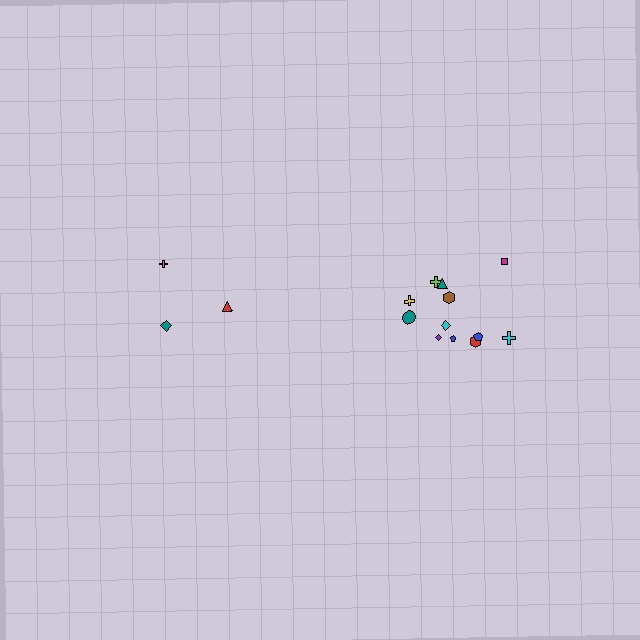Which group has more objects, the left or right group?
The right group.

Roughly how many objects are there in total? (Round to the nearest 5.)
Roughly 15 objects in total.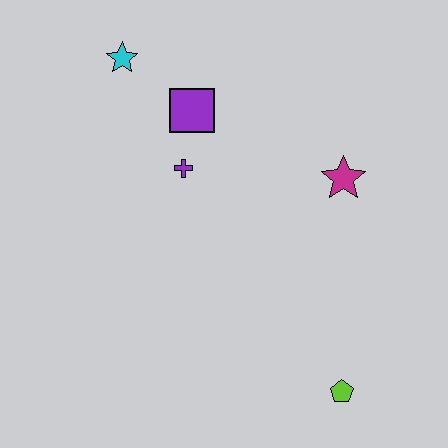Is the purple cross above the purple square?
No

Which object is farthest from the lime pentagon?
The cyan star is farthest from the lime pentagon.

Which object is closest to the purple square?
The purple cross is closest to the purple square.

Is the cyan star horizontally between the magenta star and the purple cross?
No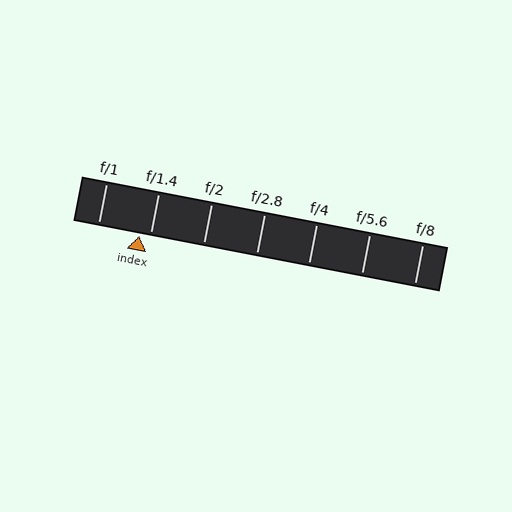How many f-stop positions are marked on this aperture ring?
There are 7 f-stop positions marked.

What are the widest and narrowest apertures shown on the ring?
The widest aperture shown is f/1 and the narrowest is f/8.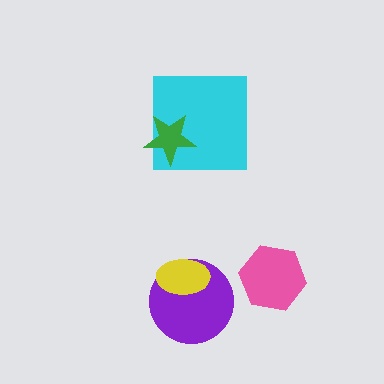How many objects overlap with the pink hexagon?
0 objects overlap with the pink hexagon.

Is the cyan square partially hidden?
Yes, it is partially covered by another shape.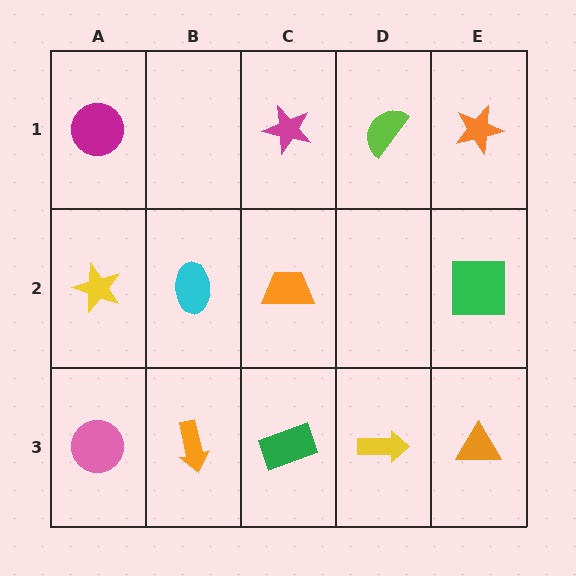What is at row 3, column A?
A pink circle.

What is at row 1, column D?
A lime semicircle.